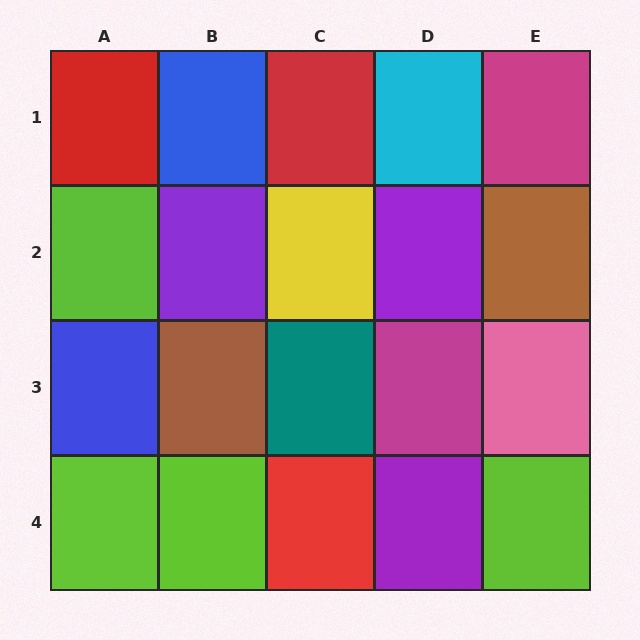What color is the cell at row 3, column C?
Teal.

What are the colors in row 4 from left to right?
Lime, lime, red, purple, lime.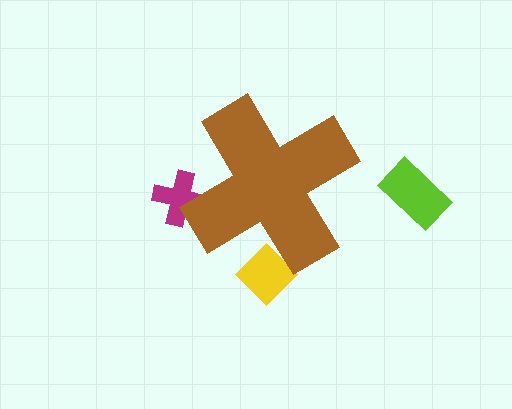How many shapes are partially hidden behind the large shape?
2 shapes are partially hidden.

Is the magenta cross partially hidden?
Yes, the magenta cross is partially hidden behind the brown cross.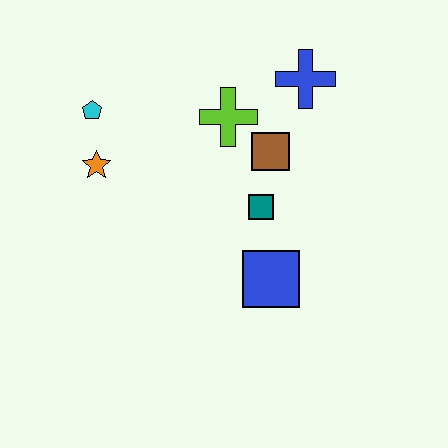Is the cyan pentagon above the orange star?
Yes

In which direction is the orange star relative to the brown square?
The orange star is to the left of the brown square.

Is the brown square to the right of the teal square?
Yes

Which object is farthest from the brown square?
The cyan pentagon is farthest from the brown square.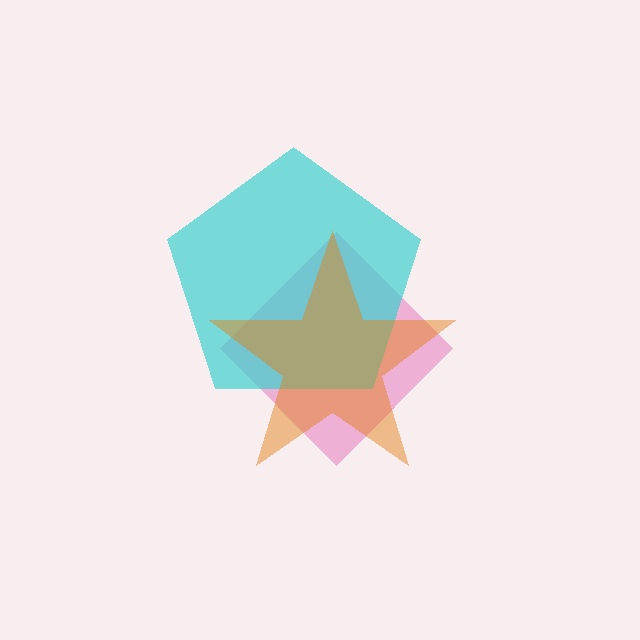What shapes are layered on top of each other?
The layered shapes are: a pink diamond, a cyan pentagon, an orange star.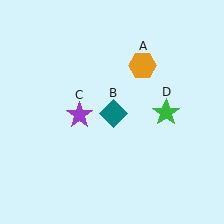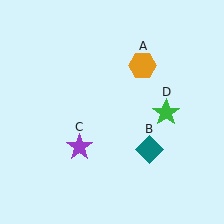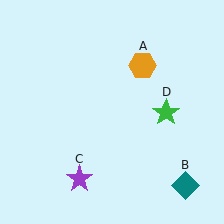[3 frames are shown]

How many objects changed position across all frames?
2 objects changed position: teal diamond (object B), purple star (object C).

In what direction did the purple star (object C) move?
The purple star (object C) moved down.